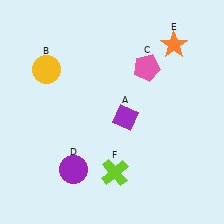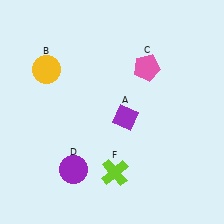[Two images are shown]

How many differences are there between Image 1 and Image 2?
There is 1 difference between the two images.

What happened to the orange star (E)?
The orange star (E) was removed in Image 2. It was in the top-right area of Image 1.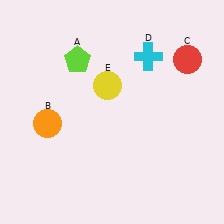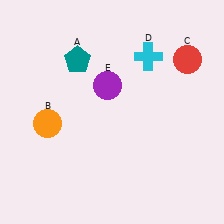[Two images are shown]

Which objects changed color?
A changed from lime to teal. E changed from yellow to purple.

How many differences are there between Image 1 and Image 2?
There are 2 differences between the two images.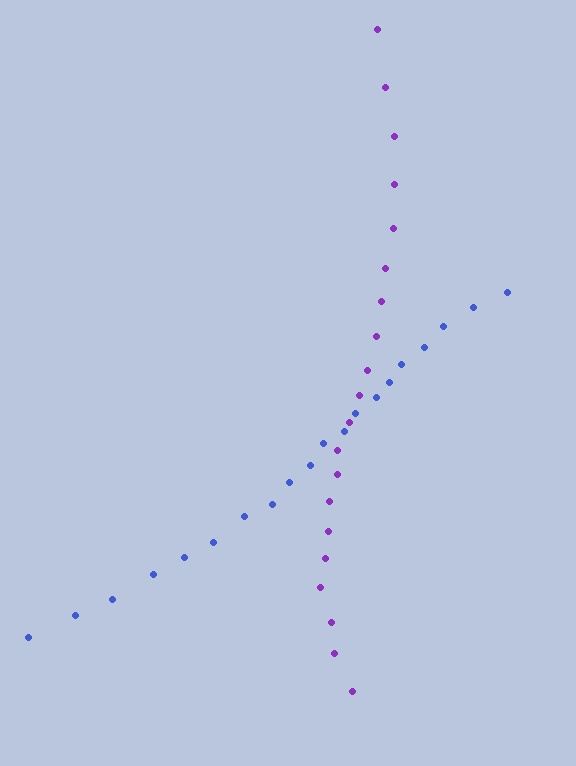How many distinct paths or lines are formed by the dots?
There are 2 distinct paths.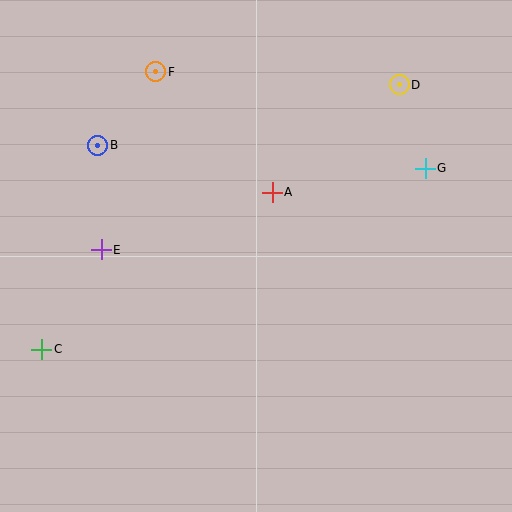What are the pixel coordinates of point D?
Point D is at (399, 85).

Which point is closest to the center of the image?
Point A at (272, 192) is closest to the center.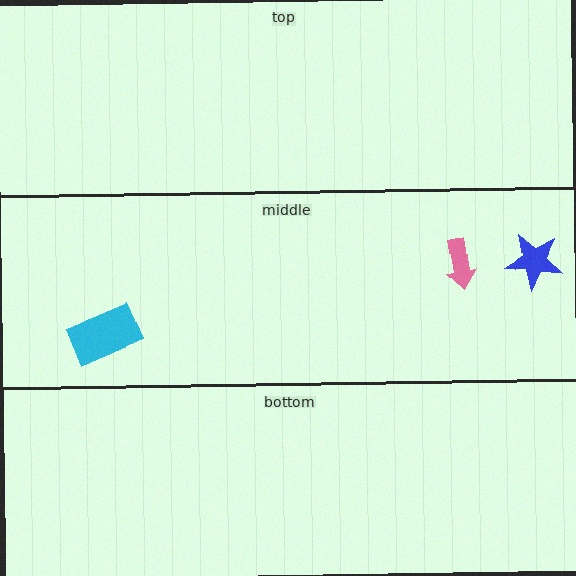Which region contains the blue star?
The middle region.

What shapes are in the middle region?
The blue star, the pink arrow, the cyan rectangle.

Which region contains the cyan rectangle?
The middle region.